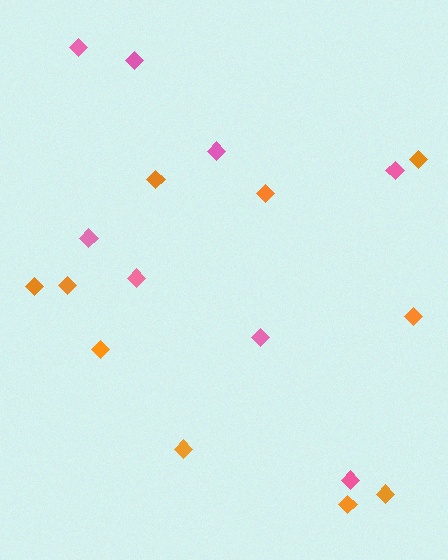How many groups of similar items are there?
There are 2 groups: one group of orange diamonds (10) and one group of pink diamonds (8).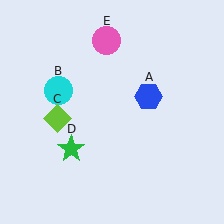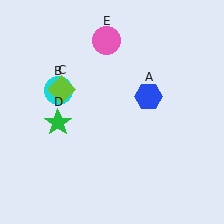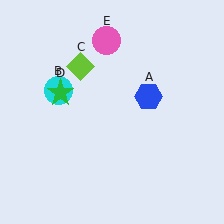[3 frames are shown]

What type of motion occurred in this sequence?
The lime diamond (object C), green star (object D) rotated clockwise around the center of the scene.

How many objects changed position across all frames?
2 objects changed position: lime diamond (object C), green star (object D).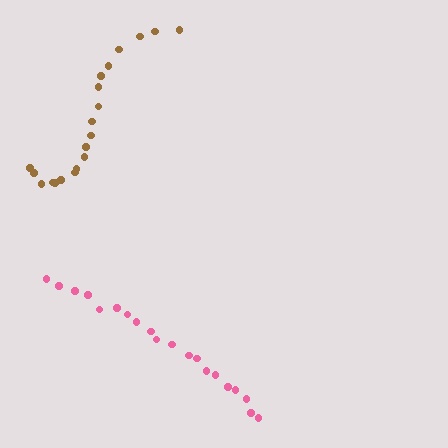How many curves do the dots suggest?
There are 2 distinct paths.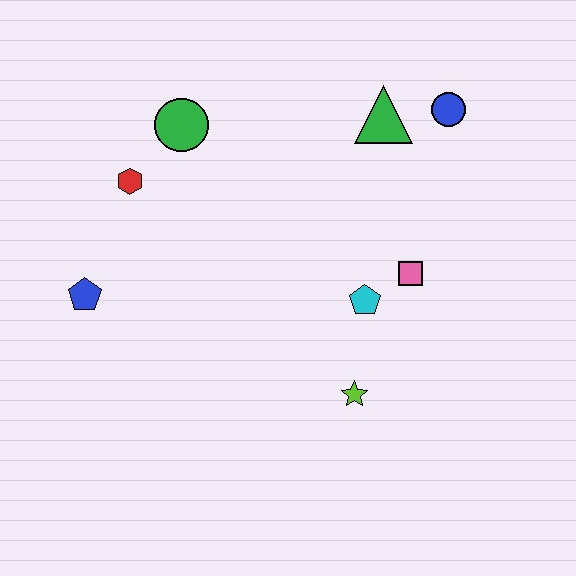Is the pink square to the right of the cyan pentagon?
Yes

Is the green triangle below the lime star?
No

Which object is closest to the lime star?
The cyan pentagon is closest to the lime star.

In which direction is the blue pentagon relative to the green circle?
The blue pentagon is below the green circle.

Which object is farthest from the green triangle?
The blue pentagon is farthest from the green triangle.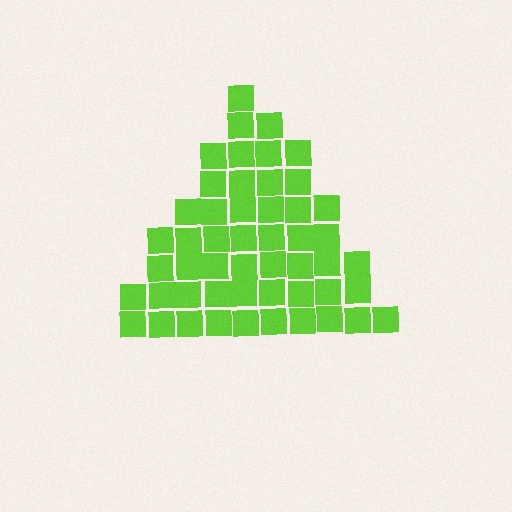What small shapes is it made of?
It is made of small squares.